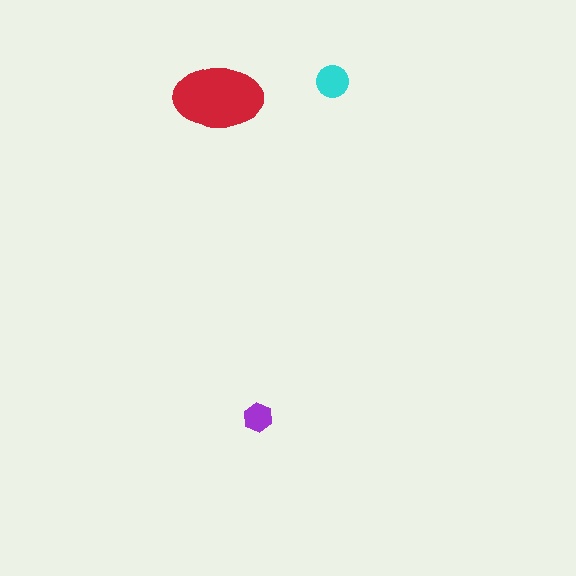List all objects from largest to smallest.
The red ellipse, the cyan circle, the purple hexagon.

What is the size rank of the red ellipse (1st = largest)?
1st.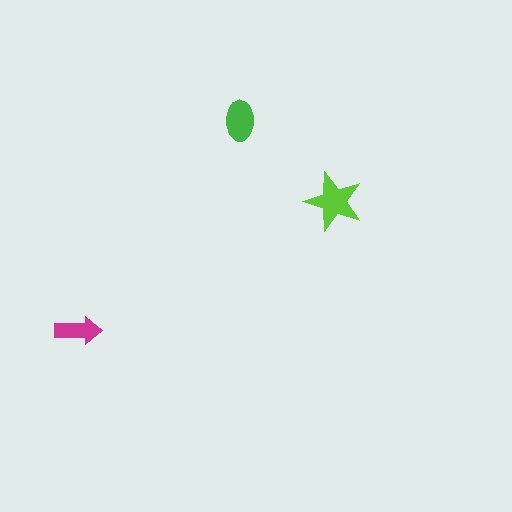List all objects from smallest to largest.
The magenta arrow, the green ellipse, the lime star.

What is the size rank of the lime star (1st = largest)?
1st.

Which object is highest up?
The green ellipse is topmost.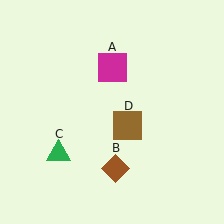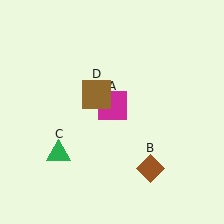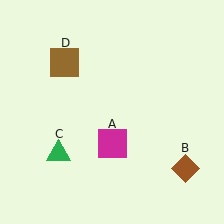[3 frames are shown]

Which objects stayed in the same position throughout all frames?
Green triangle (object C) remained stationary.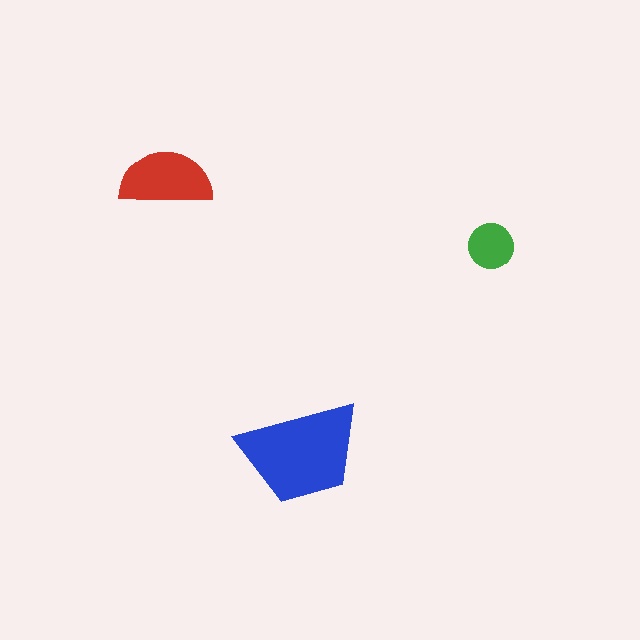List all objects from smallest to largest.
The green circle, the red semicircle, the blue trapezoid.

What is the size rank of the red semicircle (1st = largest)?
2nd.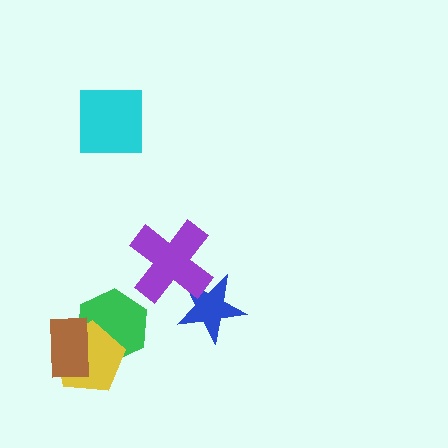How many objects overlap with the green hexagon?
2 objects overlap with the green hexagon.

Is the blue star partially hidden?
Yes, it is partially covered by another shape.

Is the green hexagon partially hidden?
Yes, it is partially covered by another shape.